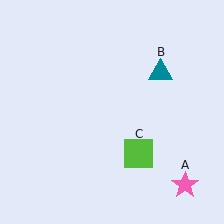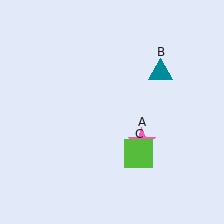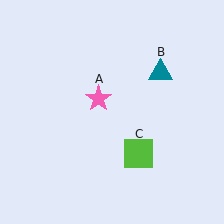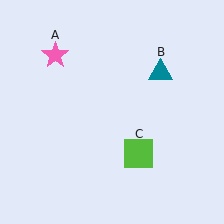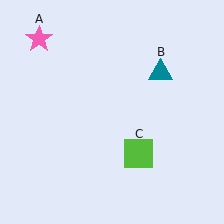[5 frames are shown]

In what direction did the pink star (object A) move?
The pink star (object A) moved up and to the left.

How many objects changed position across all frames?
1 object changed position: pink star (object A).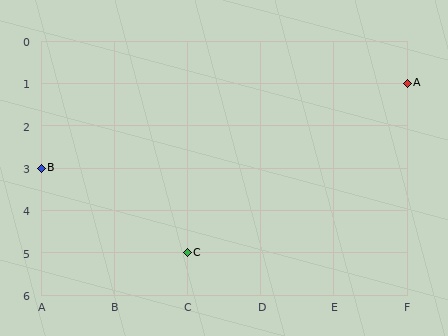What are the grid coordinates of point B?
Point B is at grid coordinates (A, 3).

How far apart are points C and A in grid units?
Points C and A are 3 columns and 4 rows apart (about 5.0 grid units diagonally).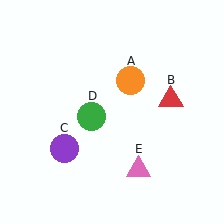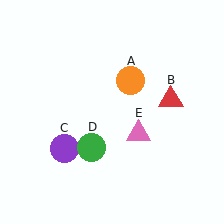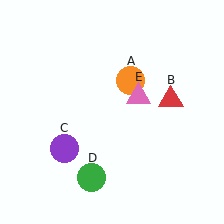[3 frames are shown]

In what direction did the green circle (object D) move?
The green circle (object D) moved down.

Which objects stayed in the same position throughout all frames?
Orange circle (object A) and red triangle (object B) and purple circle (object C) remained stationary.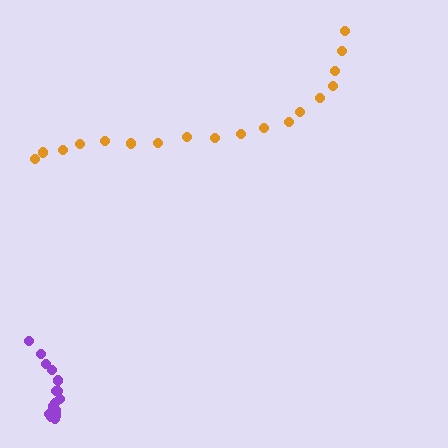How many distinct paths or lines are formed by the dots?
There are 2 distinct paths.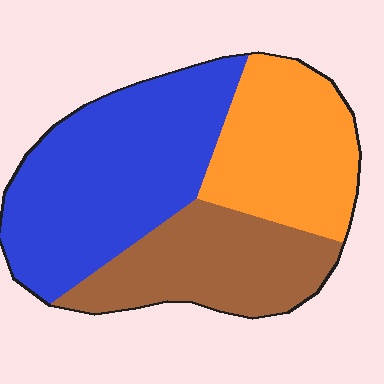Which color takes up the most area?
Blue, at roughly 45%.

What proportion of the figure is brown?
Brown covers roughly 25% of the figure.